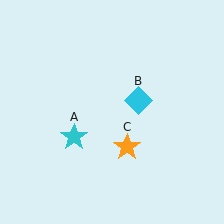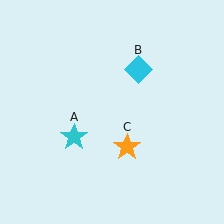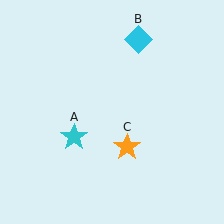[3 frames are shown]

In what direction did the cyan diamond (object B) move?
The cyan diamond (object B) moved up.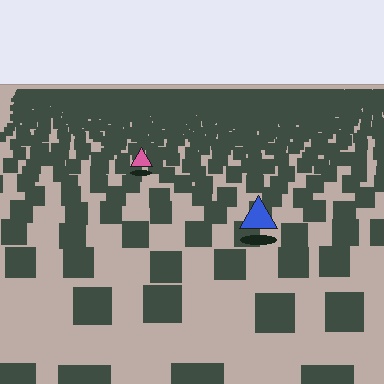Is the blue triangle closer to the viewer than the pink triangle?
Yes. The blue triangle is closer — you can tell from the texture gradient: the ground texture is coarser near it.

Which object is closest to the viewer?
The blue triangle is closest. The texture marks near it are larger and more spread out.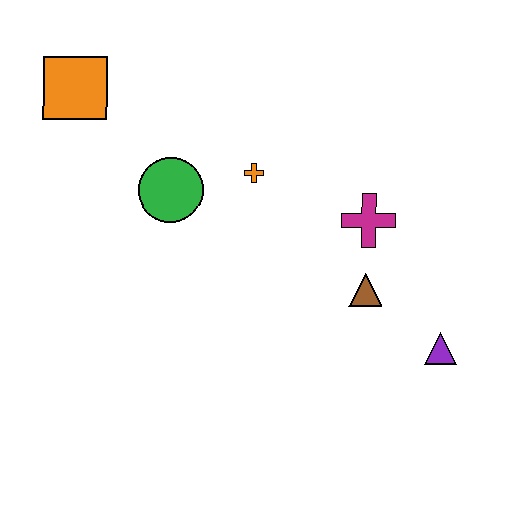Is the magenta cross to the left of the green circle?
No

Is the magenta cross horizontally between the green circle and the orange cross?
No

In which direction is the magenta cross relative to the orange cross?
The magenta cross is to the right of the orange cross.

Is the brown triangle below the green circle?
Yes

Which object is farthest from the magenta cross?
The orange square is farthest from the magenta cross.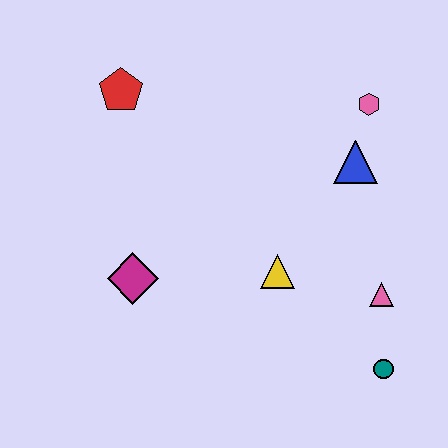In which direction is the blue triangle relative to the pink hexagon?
The blue triangle is below the pink hexagon.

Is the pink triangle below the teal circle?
No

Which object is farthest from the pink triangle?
The red pentagon is farthest from the pink triangle.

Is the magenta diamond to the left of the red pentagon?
No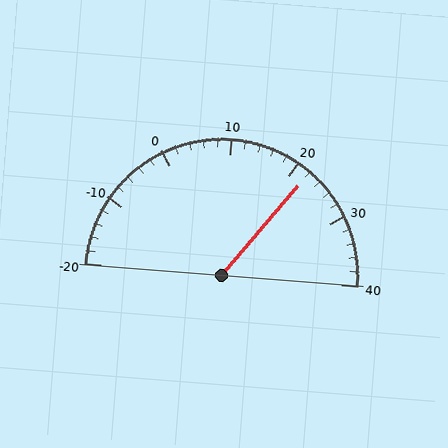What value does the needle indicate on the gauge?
The needle indicates approximately 22.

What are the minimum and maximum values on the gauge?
The gauge ranges from -20 to 40.